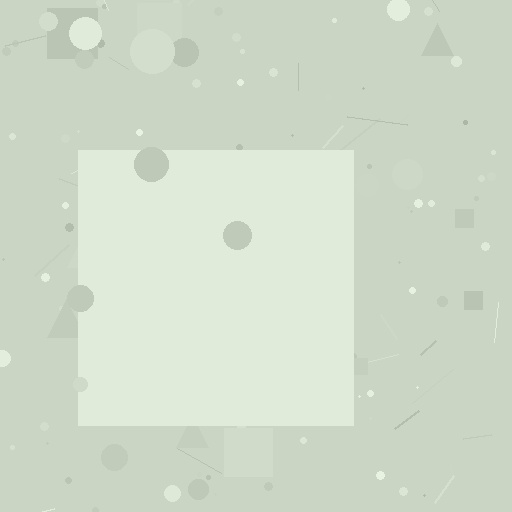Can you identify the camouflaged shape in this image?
The camouflaged shape is a square.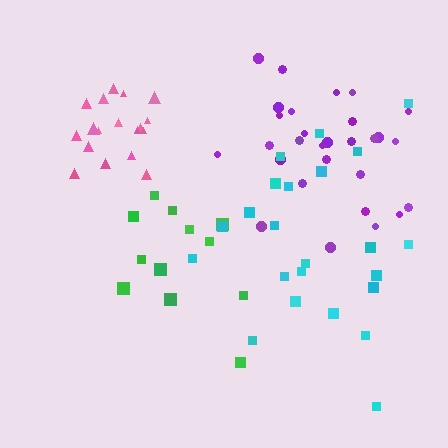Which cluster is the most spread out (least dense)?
Cyan.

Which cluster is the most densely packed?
Pink.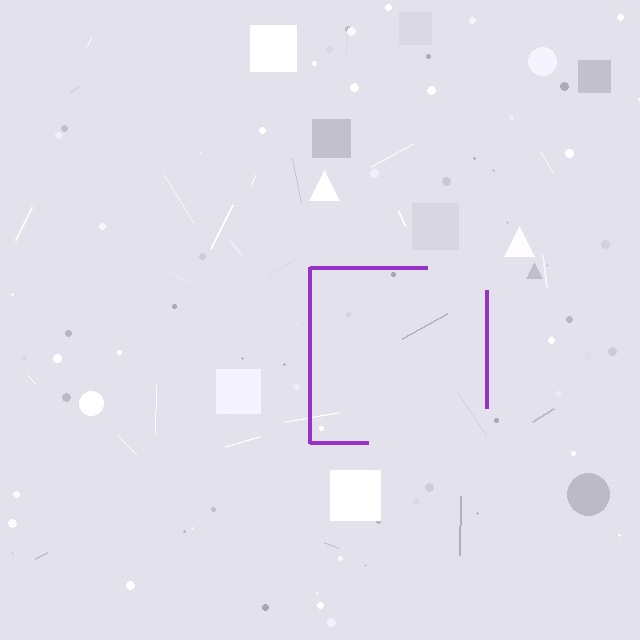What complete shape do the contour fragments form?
The contour fragments form a square.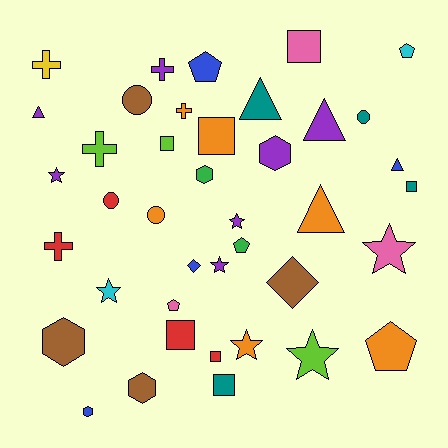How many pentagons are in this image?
There are 5 pentagons.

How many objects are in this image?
There are 40 objects.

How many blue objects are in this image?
There are 4 blue objects.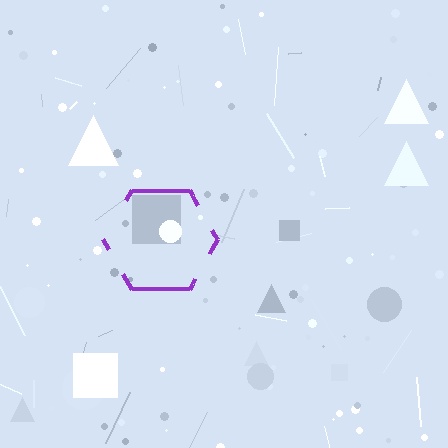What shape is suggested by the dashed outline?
The dashed outline suggests a hexagon.